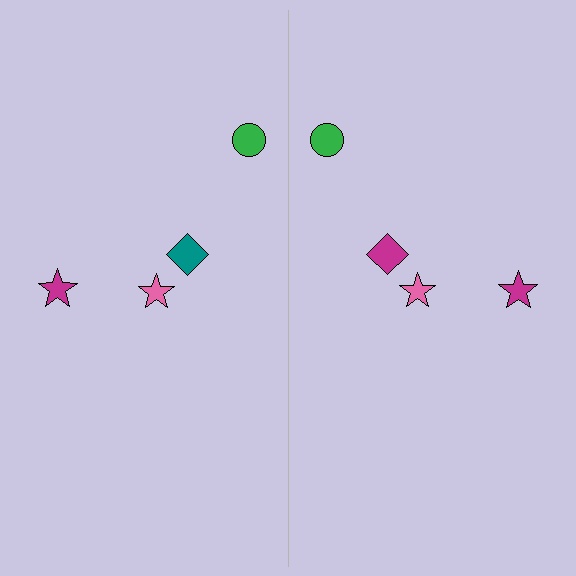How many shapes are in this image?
There are 8 shapes in this image.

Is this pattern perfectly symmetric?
No, the pattern is not perfectly symmetric. The magenta diamond on the right side breaks the symmetry — its mirror counterpart is teal.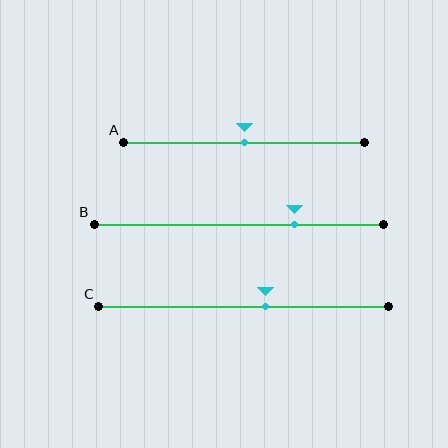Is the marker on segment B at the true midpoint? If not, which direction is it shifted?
No, the marker on segment B is shifted to the right by about 19% of the segment length.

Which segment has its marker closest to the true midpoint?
Segment A has its marker closest to the true midpoint.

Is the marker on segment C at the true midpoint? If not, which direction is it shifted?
No, the marker on segment C is shifted to the right by about 8% of the segment length.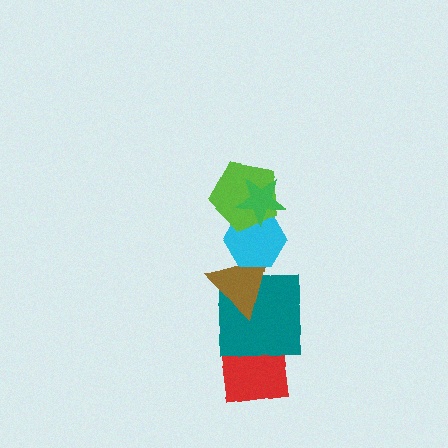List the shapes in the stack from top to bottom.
From top to bottom: the green star, the lime pentagon, the cyan hexagon, the brown triangle, the teal square, the red square.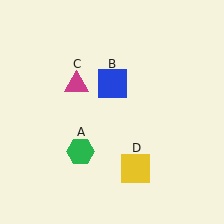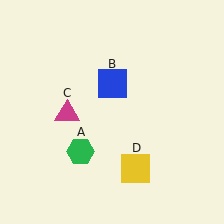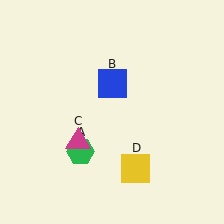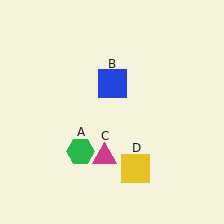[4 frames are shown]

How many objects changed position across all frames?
1 object changed position: magenta triangle (object C).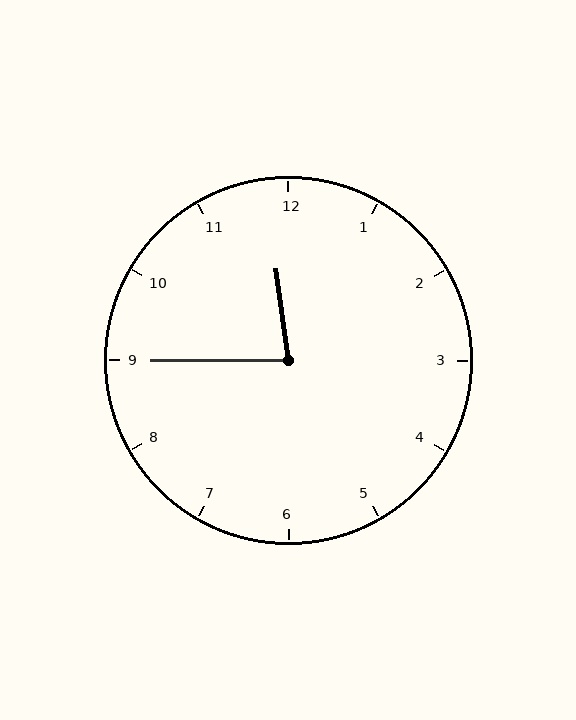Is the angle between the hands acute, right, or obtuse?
It is acute.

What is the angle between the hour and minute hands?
Approximately 82 degrees.